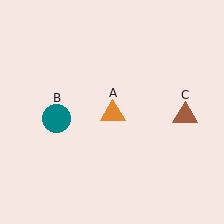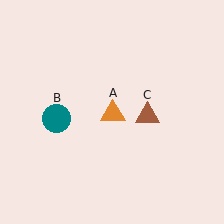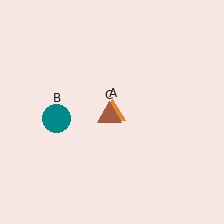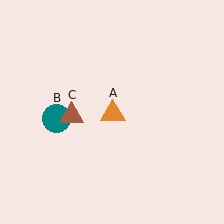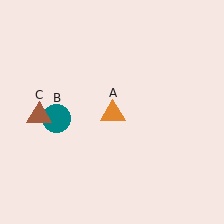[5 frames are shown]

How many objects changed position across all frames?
1 object changed position: brown triangle (object C).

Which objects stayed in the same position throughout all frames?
Orange triangle (object A) and teal circle (object B) remained stationary.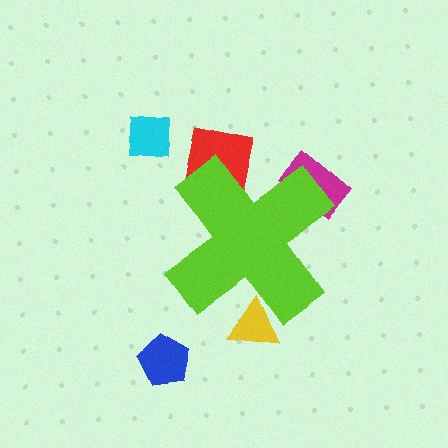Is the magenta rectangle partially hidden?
Yes, the magenta rectangle is partially hidden behind the lime cross.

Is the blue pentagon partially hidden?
No, the blue pentagon is fully visible.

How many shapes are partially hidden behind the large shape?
3 shapes are partially hidden.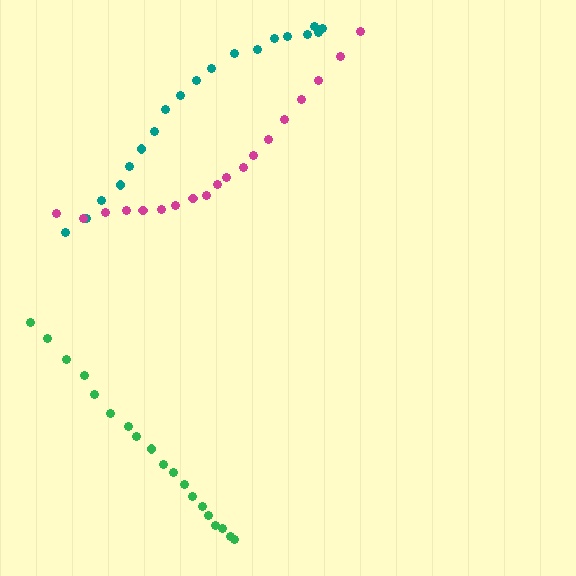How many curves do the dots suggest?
There are 3 distinct paths.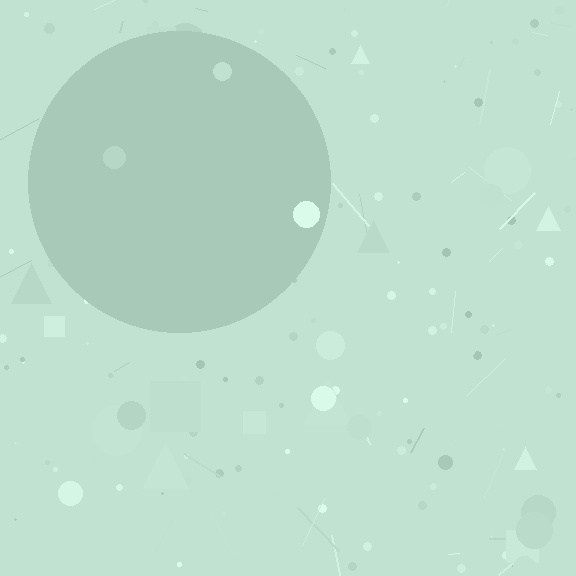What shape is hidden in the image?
A circle is hidden in the image.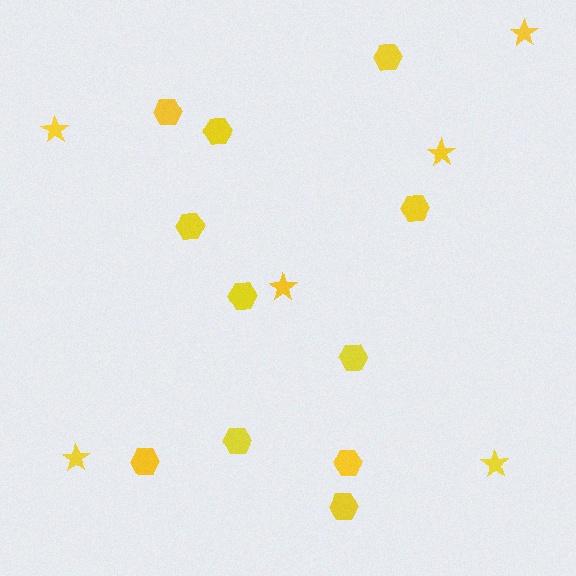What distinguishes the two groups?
There are 2 groups: one group of stars (6) and one group of hexagons (11).